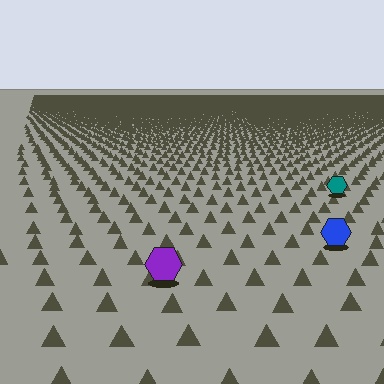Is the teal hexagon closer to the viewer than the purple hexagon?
No. The purple hexagon is closer — you can tell from the texture gradient: the ground texture is coarser near it.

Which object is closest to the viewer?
The purple hexagon is closest. The texture marks near it are larger and more spread out.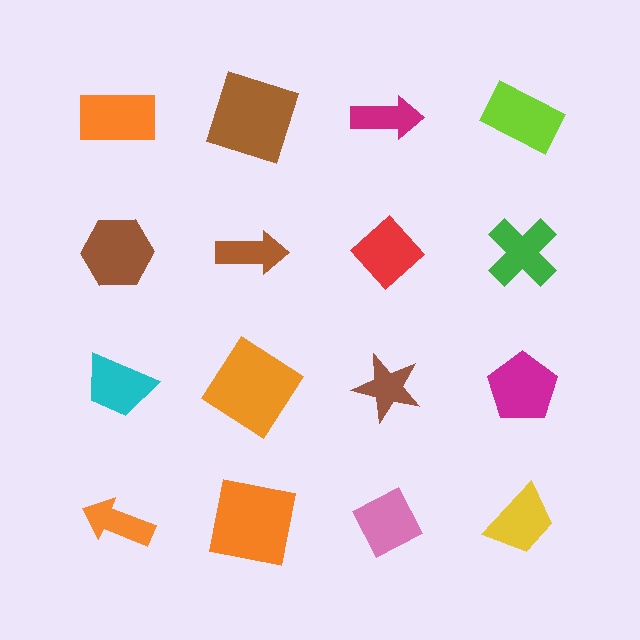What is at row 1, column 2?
A brown square.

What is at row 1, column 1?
An orange rectangle.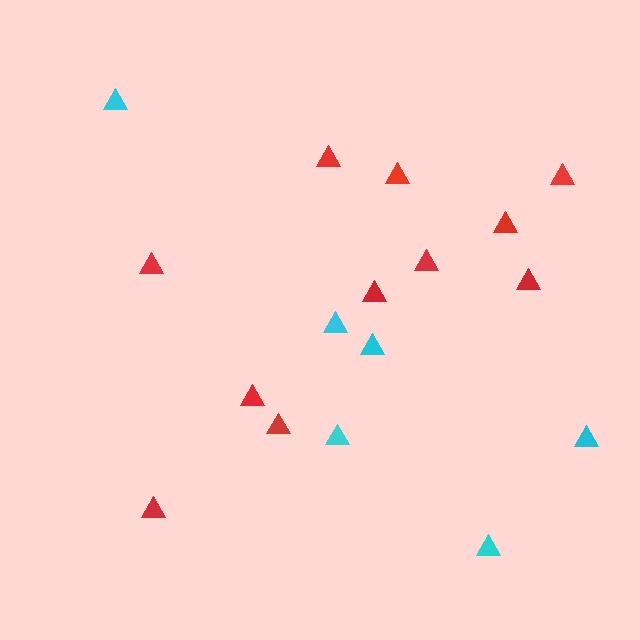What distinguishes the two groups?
There are 2 groups: one group of cyan triangles (6) and one group of red triangles (11).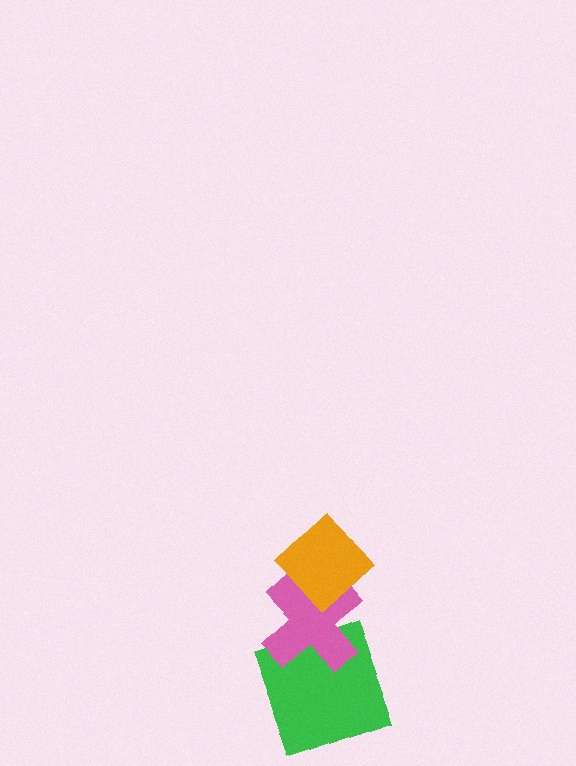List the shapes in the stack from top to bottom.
From top to bottom: the orange diamond, the pink cross, the green square.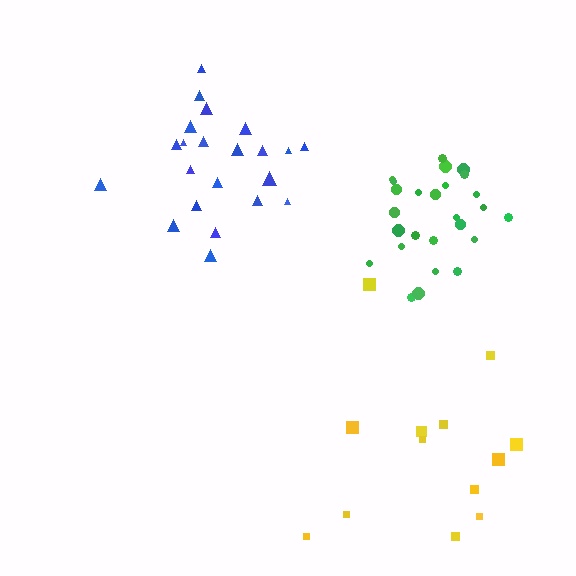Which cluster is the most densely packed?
Green.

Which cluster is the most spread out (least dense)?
Yellow.